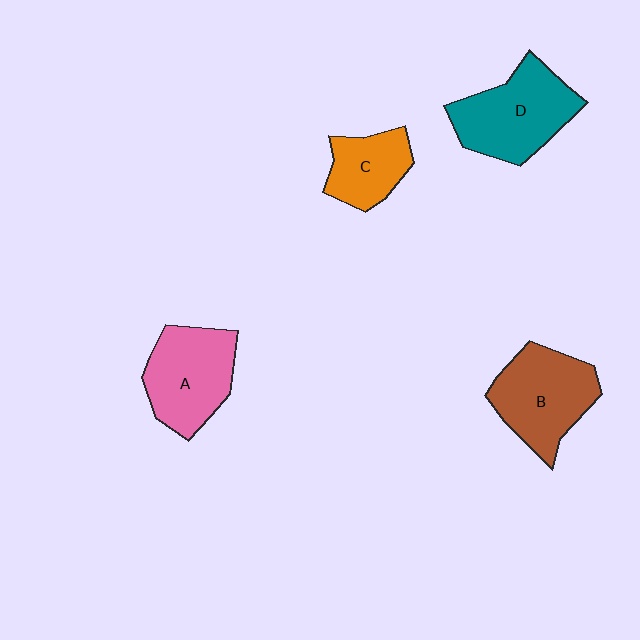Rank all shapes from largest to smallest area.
From largest to smallest: D (teal), B (brown), A (pink), C (orange).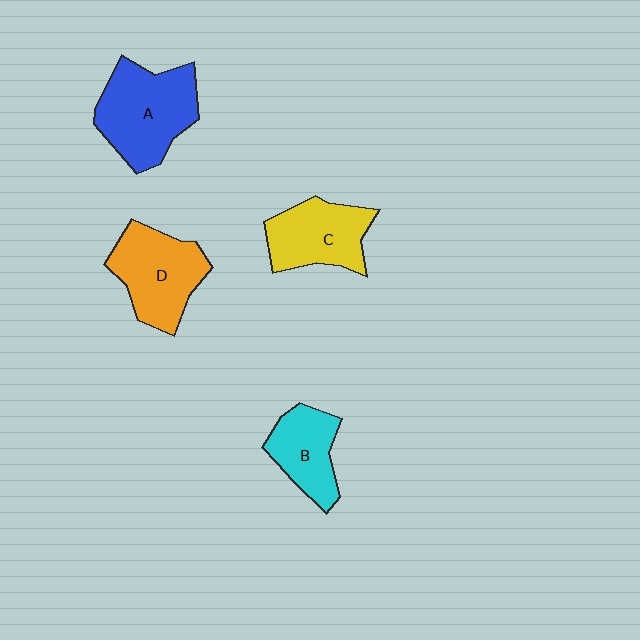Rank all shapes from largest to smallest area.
From largest to smallest: A (blue), D (orange), C (yellow), B (cyan).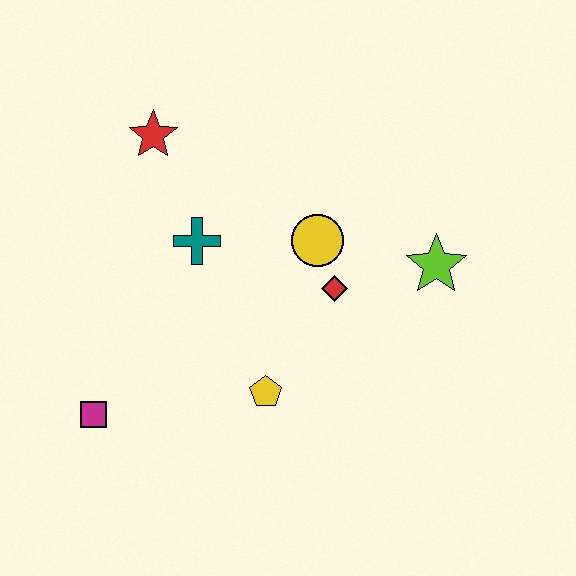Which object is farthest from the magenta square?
The lime star is farthest from the magenta square.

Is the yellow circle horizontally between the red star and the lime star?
Yes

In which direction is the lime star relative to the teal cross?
The lime star is to the right of the teal cross.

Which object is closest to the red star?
The teal cross is closest to the red star.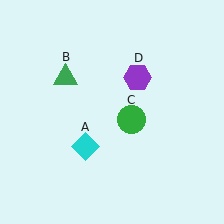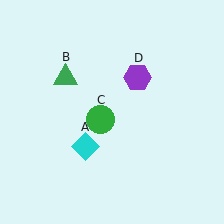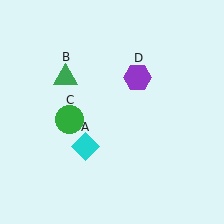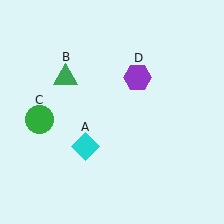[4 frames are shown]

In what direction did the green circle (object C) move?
The green circle (object C) moved left.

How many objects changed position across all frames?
1 object changed position: green circle (object C).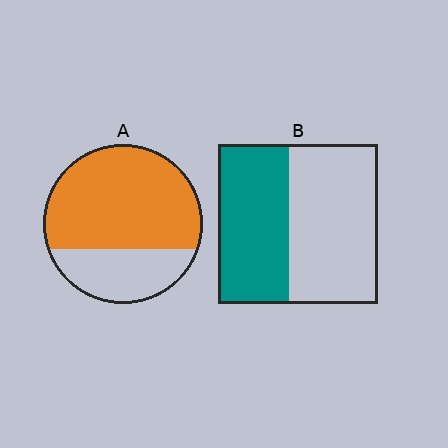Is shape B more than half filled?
No.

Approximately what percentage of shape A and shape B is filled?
A is approximately 70% and B is approximately 45%.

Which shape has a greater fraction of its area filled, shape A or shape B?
Shape A.